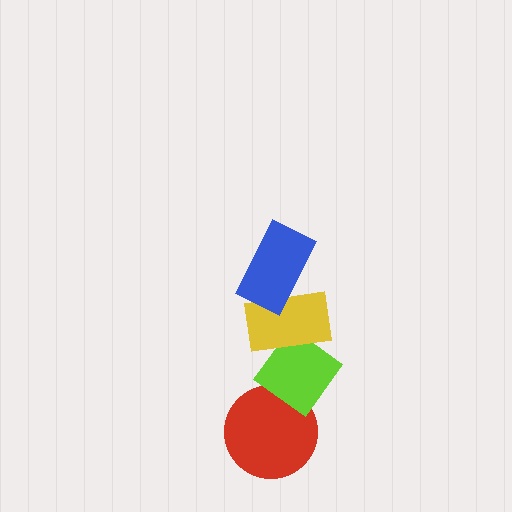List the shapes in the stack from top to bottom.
From top to bottom: the blue rectangle, the yellow rectangle, the lime diamond, the red circle.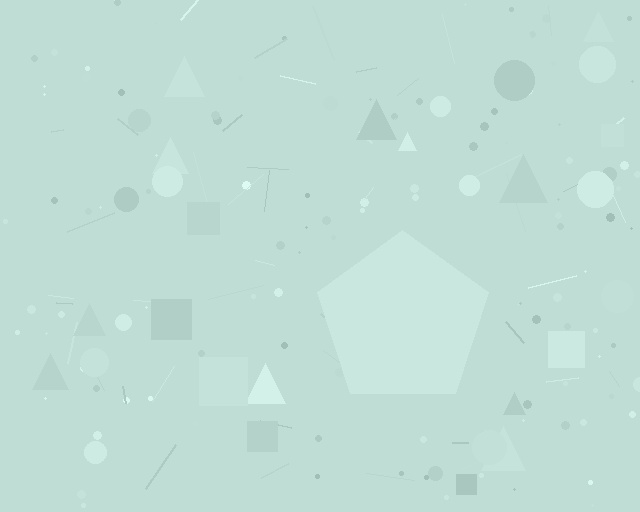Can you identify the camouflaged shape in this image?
The camouflaged shape is a pentagon.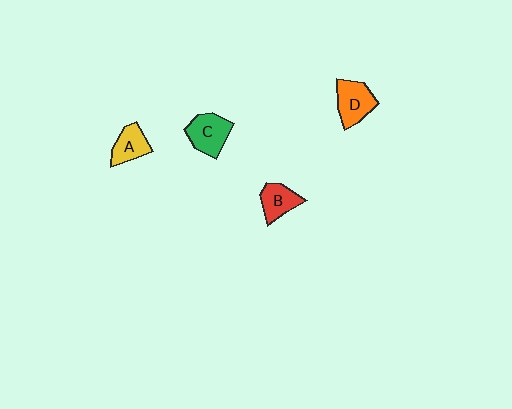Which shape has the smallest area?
Shape A (yellow).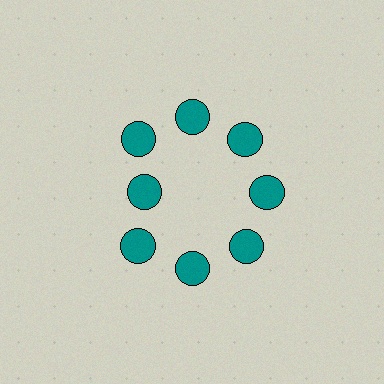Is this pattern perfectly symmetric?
No. The 8 teal circles are arranged in a ring, but one element near the 9 o'clock position is pulled inward toward the center, breaking the 8-fold rotational symmetry.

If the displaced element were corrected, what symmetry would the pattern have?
It would have 8-fold rotational symmetry — the pattern would map onto itself every 45 degrees.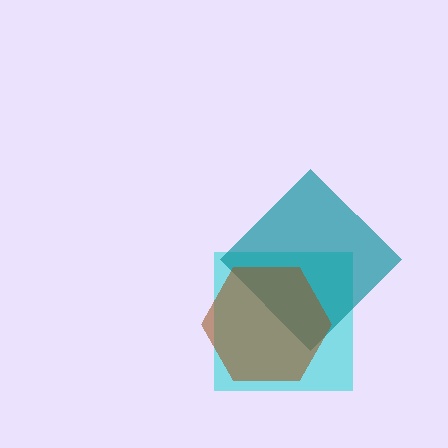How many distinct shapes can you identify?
There are 3 distinct shapes: a cyan square, a teal diamond, a brown hexagon.